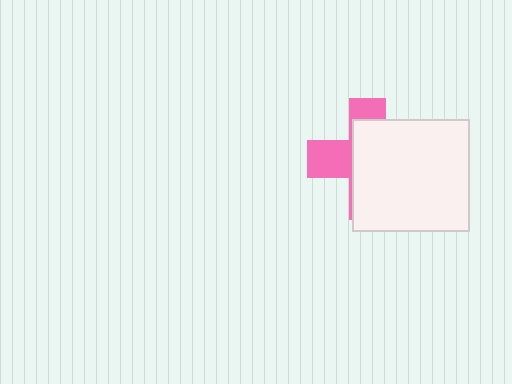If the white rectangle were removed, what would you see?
You would see the complete pink cross.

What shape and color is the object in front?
The object in front is a white rectangle.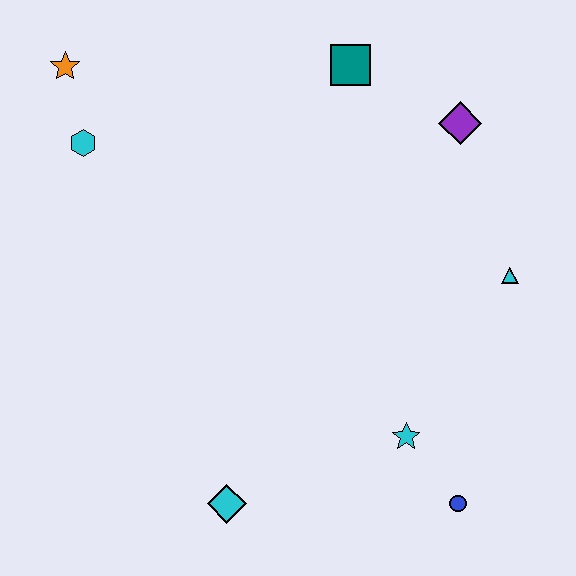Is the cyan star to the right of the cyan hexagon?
Yes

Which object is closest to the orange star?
The cyan hexagon is closest to the orange star.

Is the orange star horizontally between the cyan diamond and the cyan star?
No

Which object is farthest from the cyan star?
The orange star is farthest from the cyan star.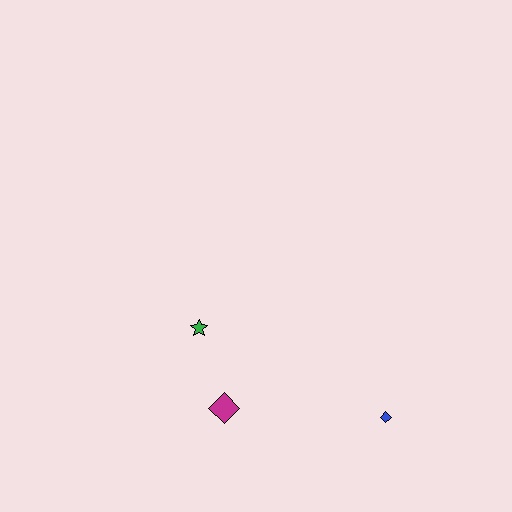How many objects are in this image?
There are 3 objects.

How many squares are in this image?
There are no squares.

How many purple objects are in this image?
There are no purple objects.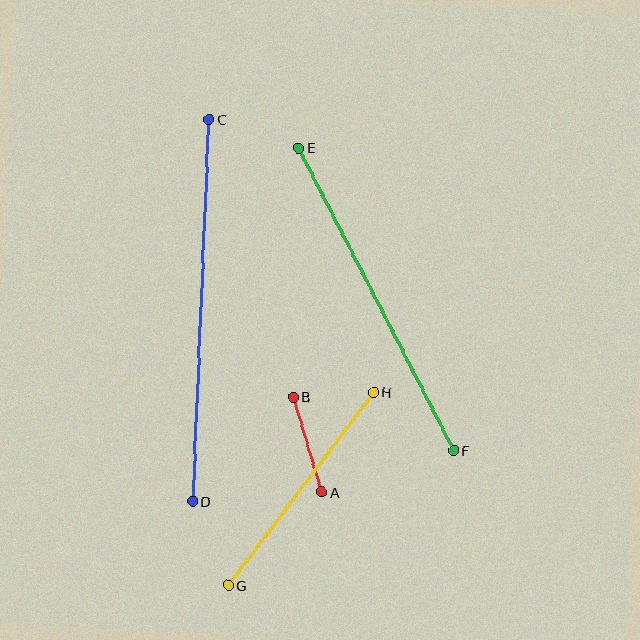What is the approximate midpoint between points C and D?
The midpoint is at approximately (201, 310) pixels.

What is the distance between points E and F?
The distance is approximately 340 pixels.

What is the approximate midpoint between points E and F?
The midpoint is at approximately (376, 299) pixels.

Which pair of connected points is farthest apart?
Points C and D are farthest apart.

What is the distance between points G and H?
The distance is approximately 242 pixels.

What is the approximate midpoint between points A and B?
The midpoint is at approximately (308, 444) pixels.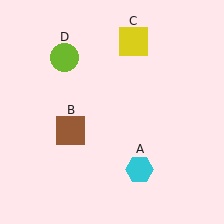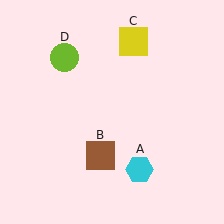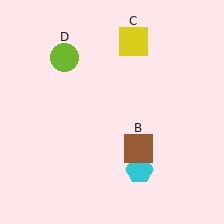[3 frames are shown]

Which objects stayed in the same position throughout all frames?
Cyan hexagon (object A) and yellow square (object C) and lime circle (object D) remained stationary.